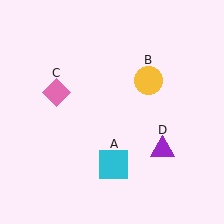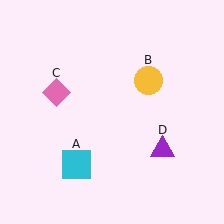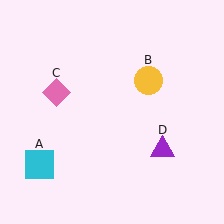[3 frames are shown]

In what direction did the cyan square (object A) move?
The cyan square (object A) moved left.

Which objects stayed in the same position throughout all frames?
Yellow circle (object B) and pink diamond (object C) and purple triangle (object D) remained stationary.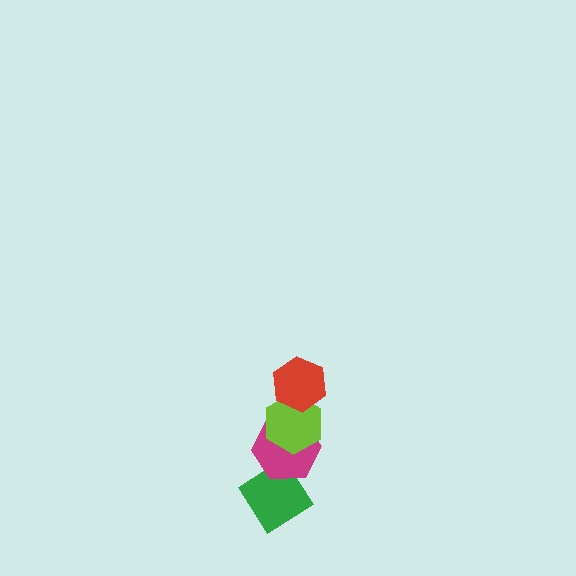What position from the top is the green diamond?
The green diamond is 4th from the top.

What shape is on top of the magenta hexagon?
The lime hexagon is on top of the magenta hexagon.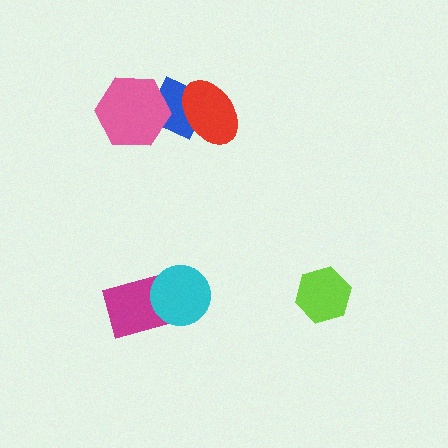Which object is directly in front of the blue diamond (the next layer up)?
The red ellipse is directly in front of the blue diamond.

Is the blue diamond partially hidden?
Yes, it is partially covered by another shape.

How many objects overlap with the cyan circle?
1 object overlaps with the cyan circle.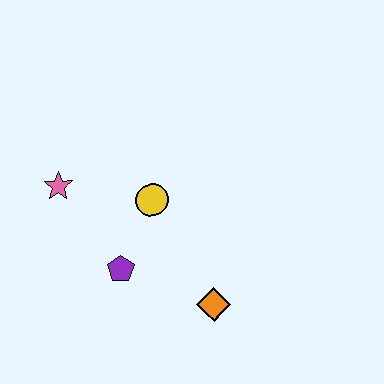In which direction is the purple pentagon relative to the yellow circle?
The purple pentagon is below the yellow circle.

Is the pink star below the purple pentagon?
No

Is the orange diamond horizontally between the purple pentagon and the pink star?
No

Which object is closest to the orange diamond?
The purple pentagon is closest to the orange diamond.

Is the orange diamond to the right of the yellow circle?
Yes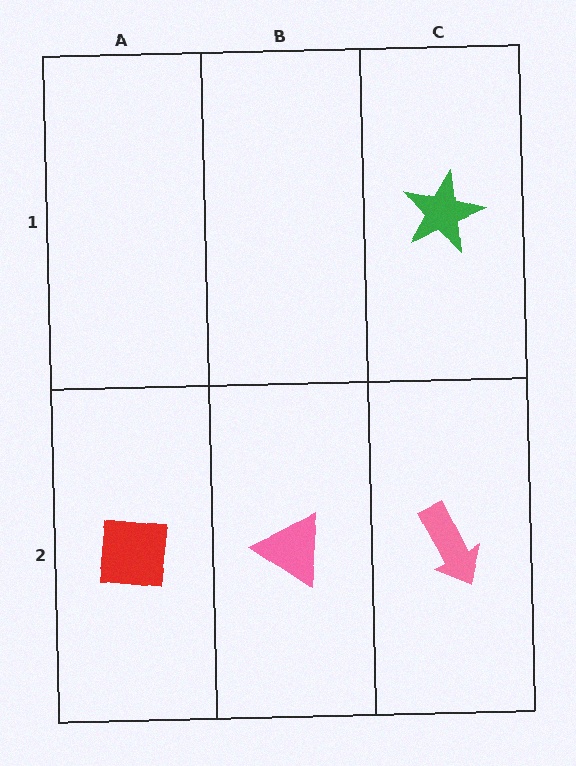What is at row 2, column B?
A pink triangle.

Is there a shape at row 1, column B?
No, that cell is empty.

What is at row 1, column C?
A green star.